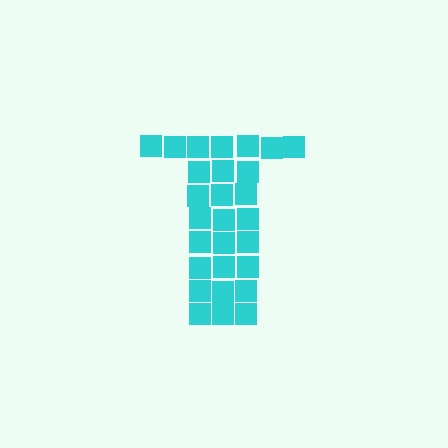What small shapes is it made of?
It is made of small squares.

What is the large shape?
The large shape is the letter T.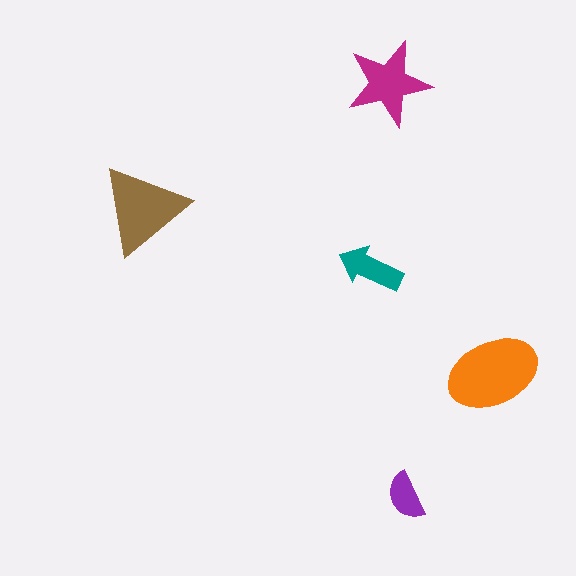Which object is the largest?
The orange ellipse.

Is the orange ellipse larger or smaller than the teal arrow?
Larger.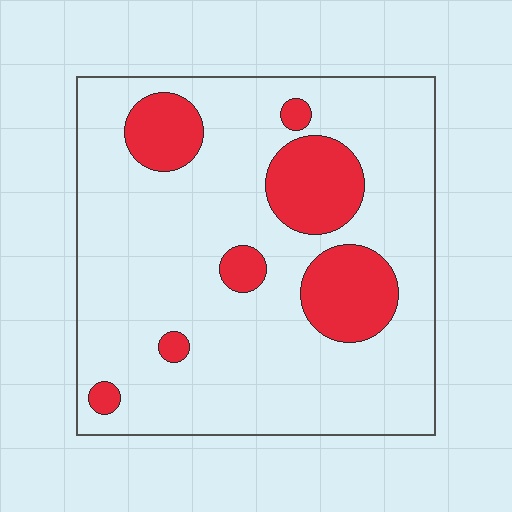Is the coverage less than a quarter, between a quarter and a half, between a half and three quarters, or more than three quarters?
Less than a quarter.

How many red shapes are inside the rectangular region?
7.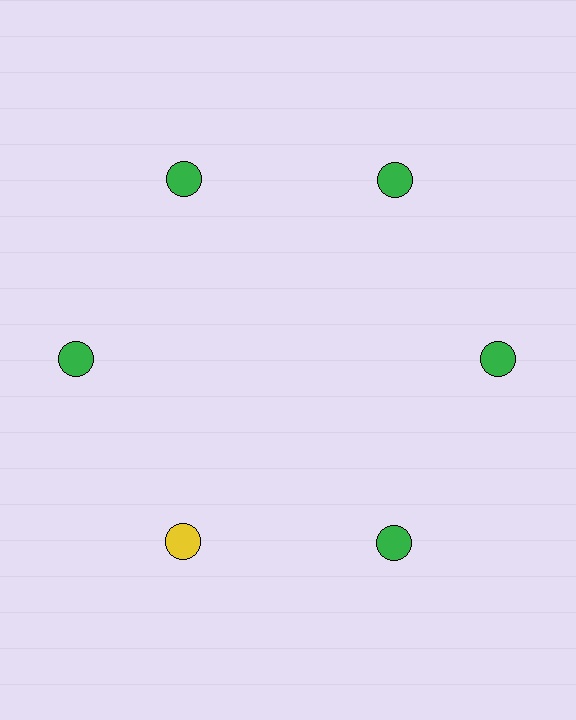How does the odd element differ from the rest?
It has a different color: yellow instead of green.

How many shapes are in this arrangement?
There are 6 shapes arranged in a ring pattern.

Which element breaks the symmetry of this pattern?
The yellow circle at roughly the 7 o'clock position breaks the symmetry. All other shapes are green circles.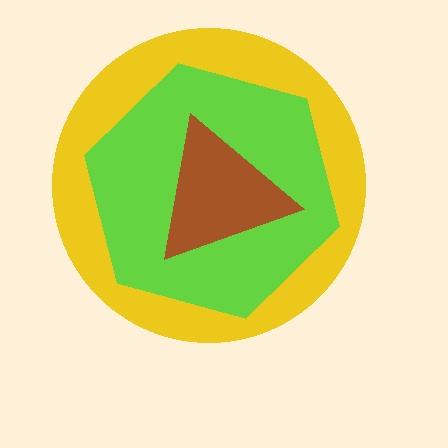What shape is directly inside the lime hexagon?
The brown triangle.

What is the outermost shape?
The yellow circle.